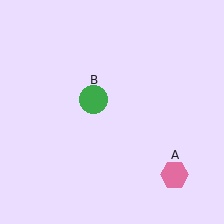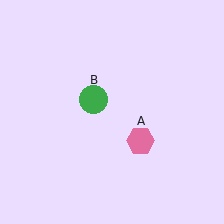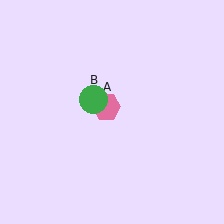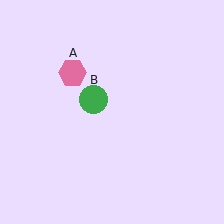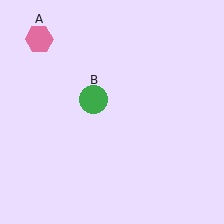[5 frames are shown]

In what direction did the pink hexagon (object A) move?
The pink hexagon (object A) moved up and to the left.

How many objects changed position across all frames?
1 object changed position: pink hexagon (object A).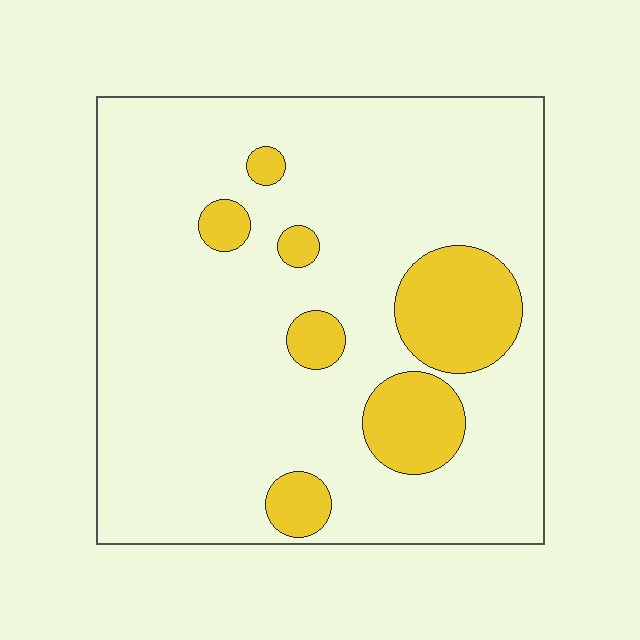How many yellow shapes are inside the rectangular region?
7.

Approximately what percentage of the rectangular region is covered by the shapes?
Approximately 15%.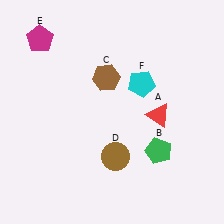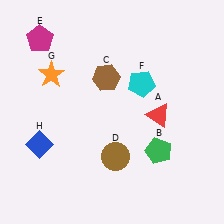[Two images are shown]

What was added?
An orange star (G), a blue diamond (H) were added in Image 2.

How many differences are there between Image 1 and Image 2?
There are 2 differences between the two images.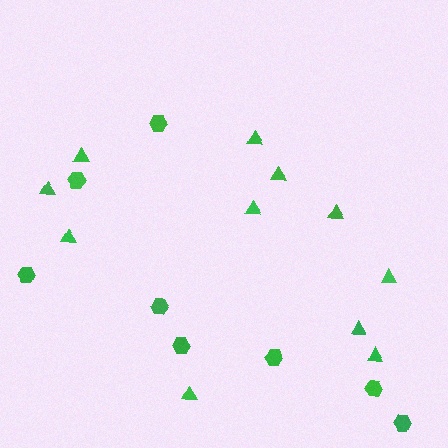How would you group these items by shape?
There are 2 groups: one group of hexagons (8) and one group of triangles (11).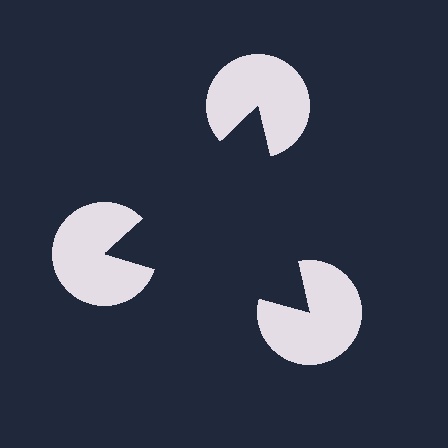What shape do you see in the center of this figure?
An illusory triangle — its edges are inferred from the aligned wedge cuts in the pac-man discs, not physically drawn.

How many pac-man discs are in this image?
There are 3 — one at each vertex of the illusory triangle.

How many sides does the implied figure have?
3 sides.